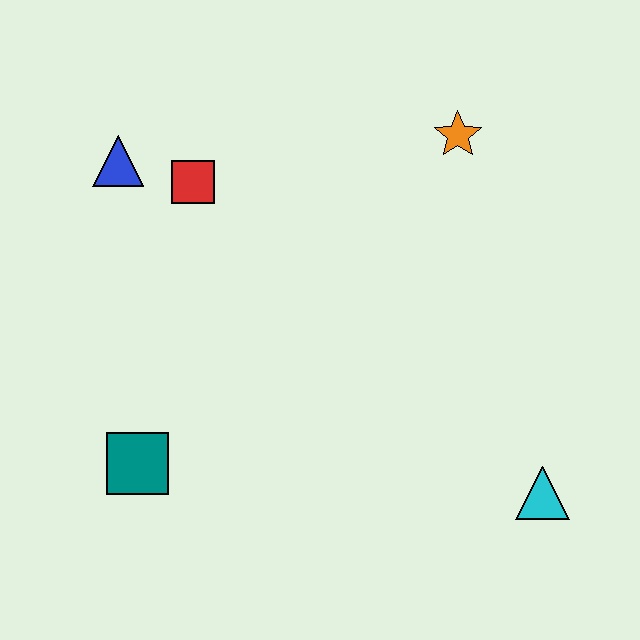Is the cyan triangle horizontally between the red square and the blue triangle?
No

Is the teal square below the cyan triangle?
No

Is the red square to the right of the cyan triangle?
No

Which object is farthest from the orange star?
The teal square is farthest from the orange star.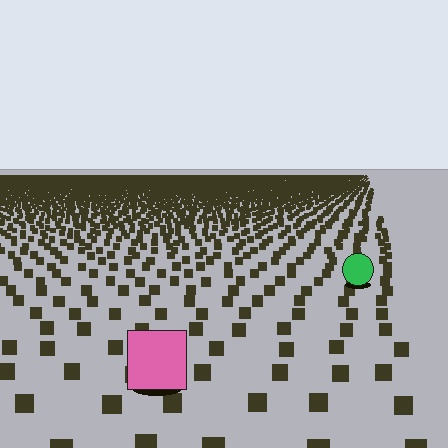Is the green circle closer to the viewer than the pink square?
No. The pink square is closer — you can tell from the texture gradient: the ground texture is coarser near it.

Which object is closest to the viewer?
The pink square is closest. The texture marks near it are larger and more spread out.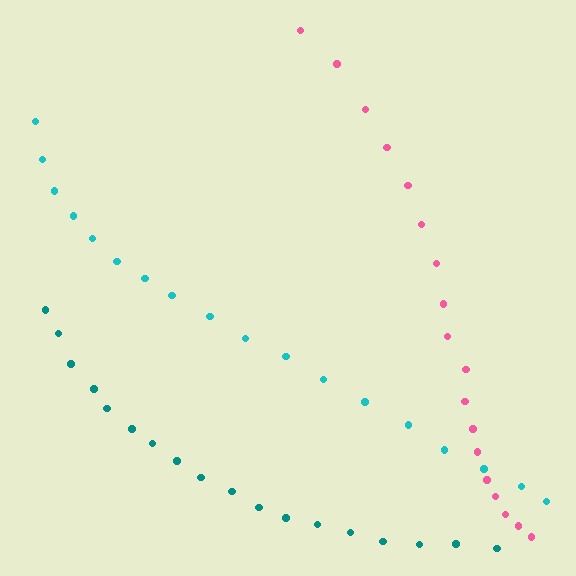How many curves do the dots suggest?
There are 3 distinct paths.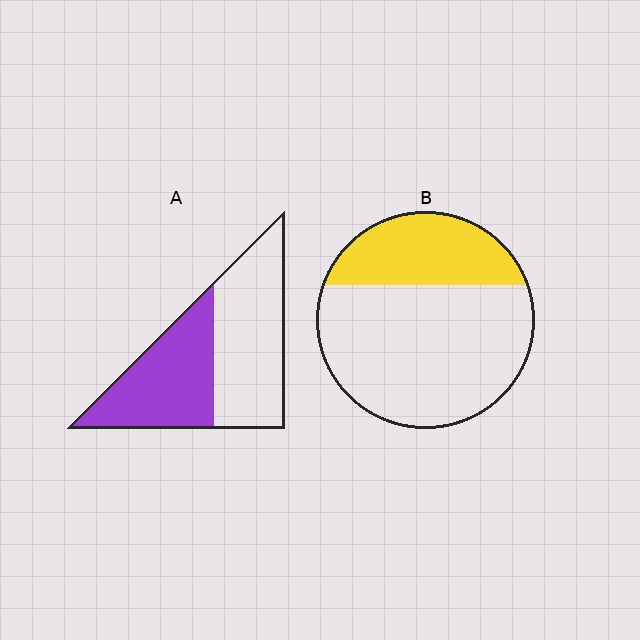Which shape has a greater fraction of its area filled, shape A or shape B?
Shape A.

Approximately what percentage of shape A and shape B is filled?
A is approximately 45% and B is approximately 30%.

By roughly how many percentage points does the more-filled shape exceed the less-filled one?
By roughly 15 percentage points (A over B).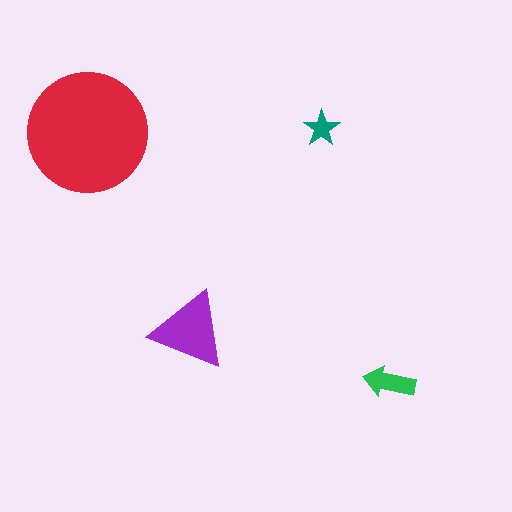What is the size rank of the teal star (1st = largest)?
4th.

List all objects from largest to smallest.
The red circle, the purple triangle, the green arrow, the teal star.